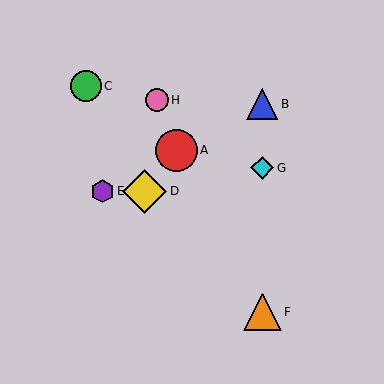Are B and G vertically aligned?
Yes, both are at x≈262.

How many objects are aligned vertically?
3 objects (B, F, G) are aligned vertically.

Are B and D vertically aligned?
No, B is at x≈262 and D is at x≈145.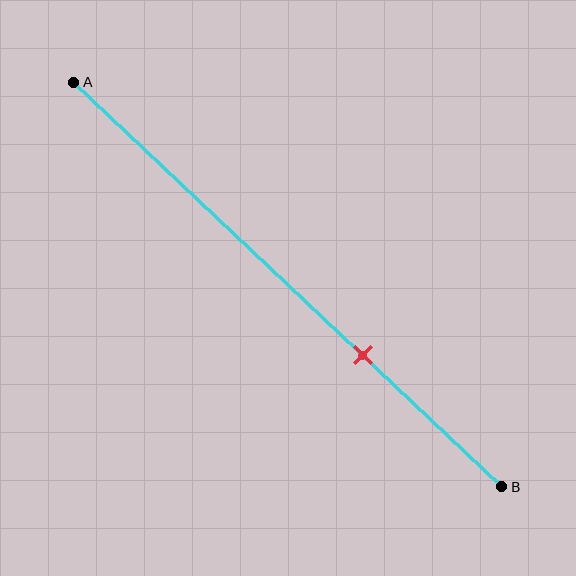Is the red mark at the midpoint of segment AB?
No, the mark is at about 65% from A, not at the 50% midpoint.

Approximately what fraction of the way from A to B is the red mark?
The red mark is approximately 65% of the way from A to B.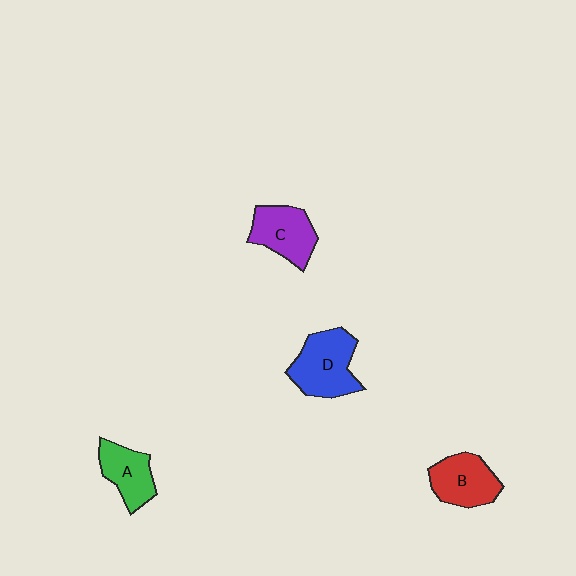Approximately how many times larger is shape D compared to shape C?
Approximately 1.2 times.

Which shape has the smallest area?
Shape A (green).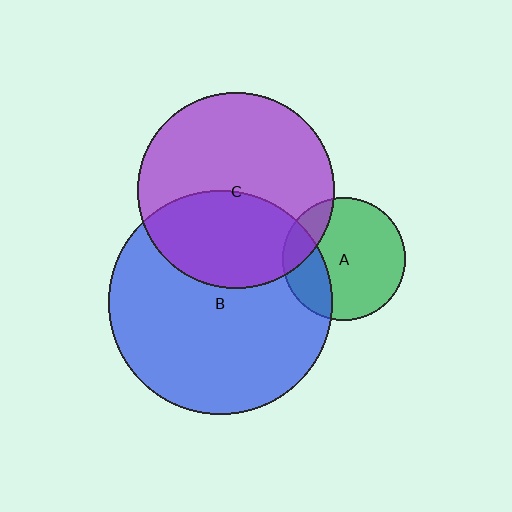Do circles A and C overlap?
Yes.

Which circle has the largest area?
Circle B (blue).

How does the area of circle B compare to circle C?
Approximately 1.3 times.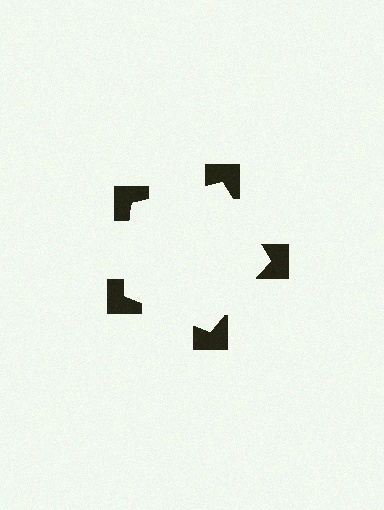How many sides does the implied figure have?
5 sides.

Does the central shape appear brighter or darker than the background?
It typically appears slightly brighter than the background, even though no actual brightness change is drawn.